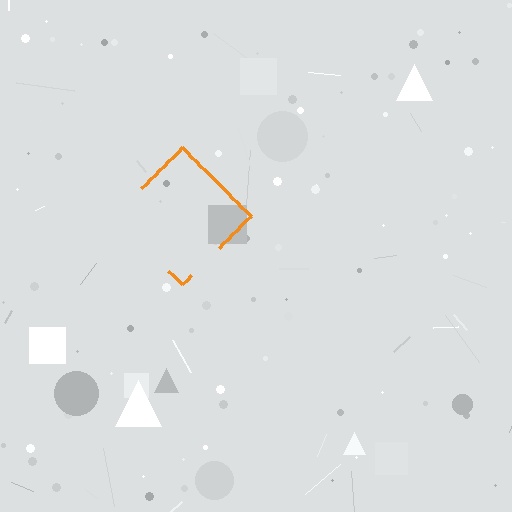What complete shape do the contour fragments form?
The contour fragments form a diamond.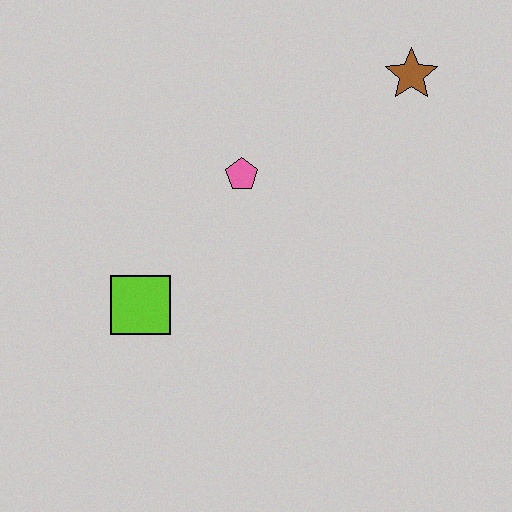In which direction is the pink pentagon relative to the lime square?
The pink pentagon is above the lime square.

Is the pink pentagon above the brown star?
No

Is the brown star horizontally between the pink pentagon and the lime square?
No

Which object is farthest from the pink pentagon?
The brown star is farthest from the pink pentagon.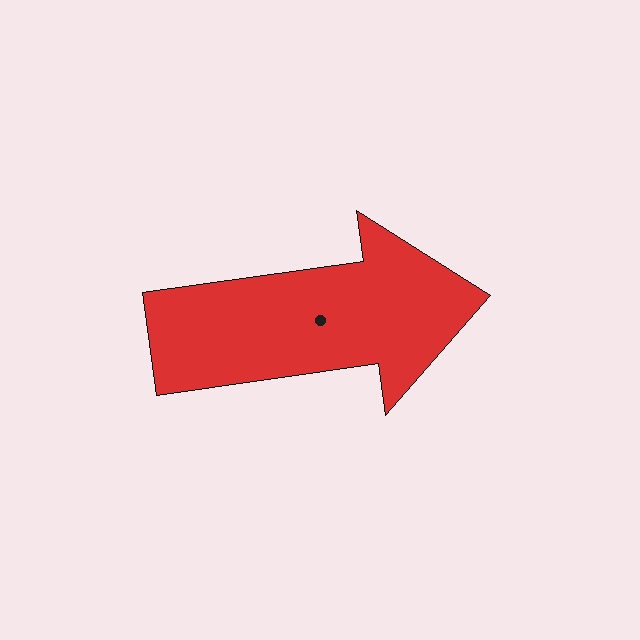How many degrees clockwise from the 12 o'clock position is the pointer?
Approximately 82 degrees.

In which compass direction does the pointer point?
East.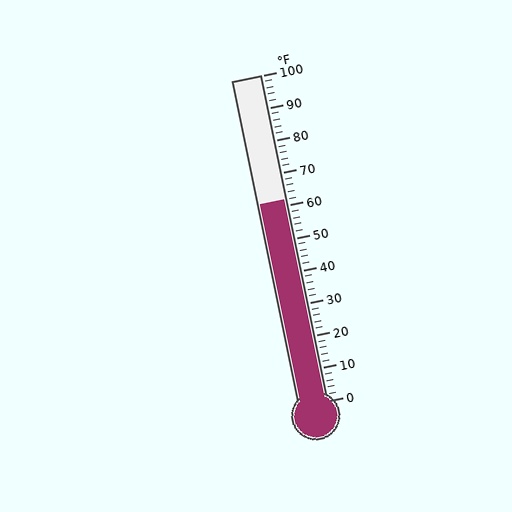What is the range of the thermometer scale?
The thermometer scale ranges from 0°F to 100°F.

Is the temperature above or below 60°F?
The temperature is above 60°F.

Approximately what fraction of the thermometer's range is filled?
The thermometer is filled to approximately 60% of its range.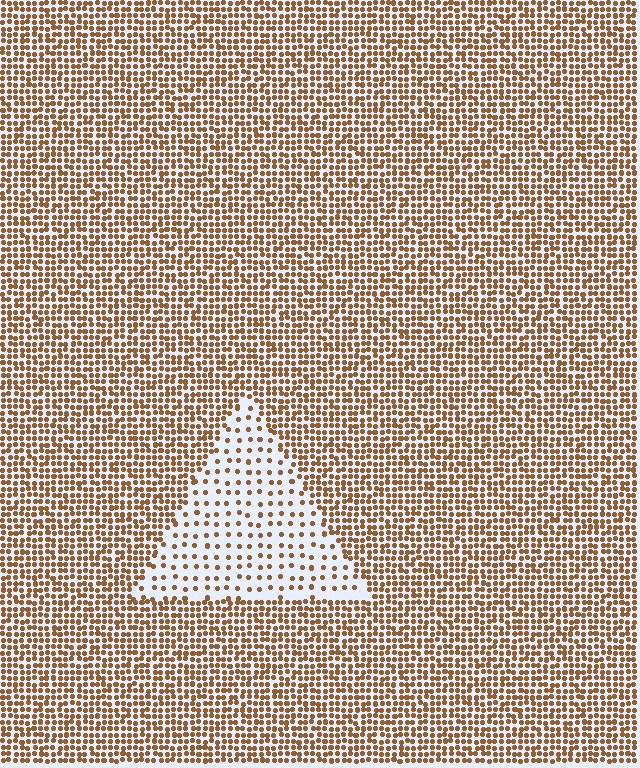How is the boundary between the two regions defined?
The boundary is defined by a change in element density (approximately 2.8x ratio). All elements are the same color, size, and shape.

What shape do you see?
I see a triangle.